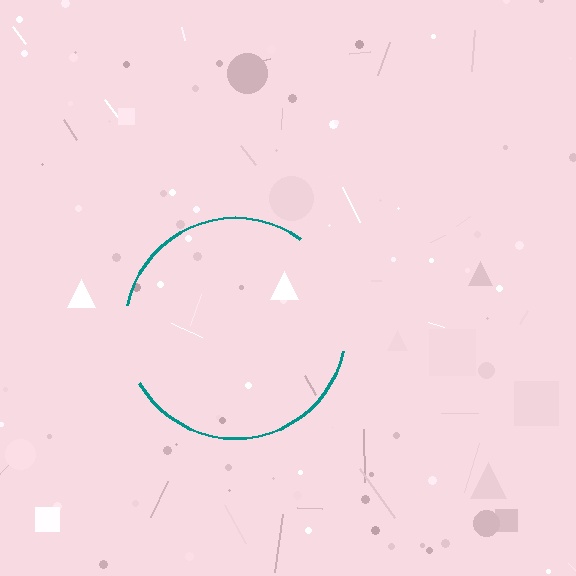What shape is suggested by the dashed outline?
The dashed outline suggests a circle.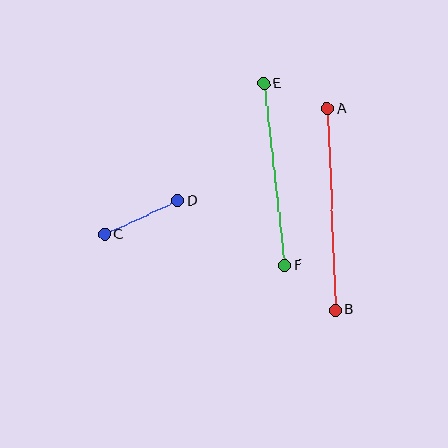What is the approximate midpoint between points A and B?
The midpoint is at approximately (331, 209) pixels.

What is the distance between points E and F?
The distance is approximately 183 pixels.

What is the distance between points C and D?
The distance is approximately 81 pixels.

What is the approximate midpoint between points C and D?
The midpoint is at approximately (141, 218) pixels.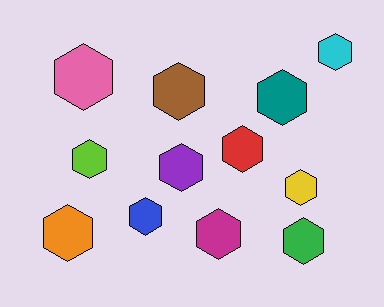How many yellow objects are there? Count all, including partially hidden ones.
There is 1 yellow object.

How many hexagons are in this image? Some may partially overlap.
There are 12 hexagons.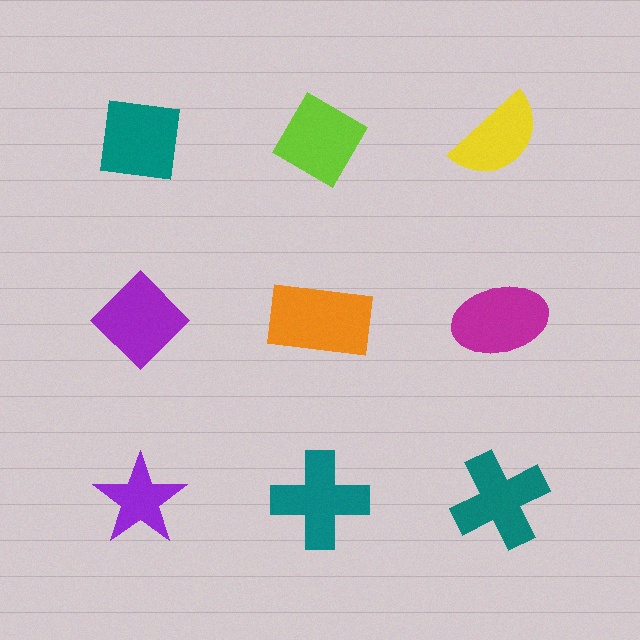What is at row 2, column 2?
An orange rectangle.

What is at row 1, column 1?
A teal square.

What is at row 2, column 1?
A purple diamond.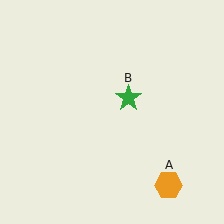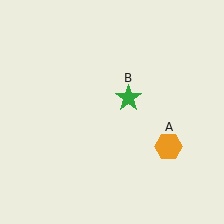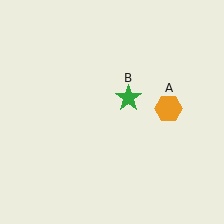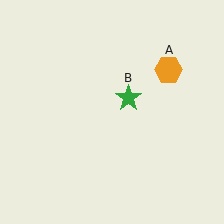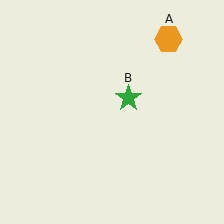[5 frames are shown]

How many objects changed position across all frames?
1 object changed position: orange hexagon (object A).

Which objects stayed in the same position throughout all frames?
Green star (object B) remained stationary.